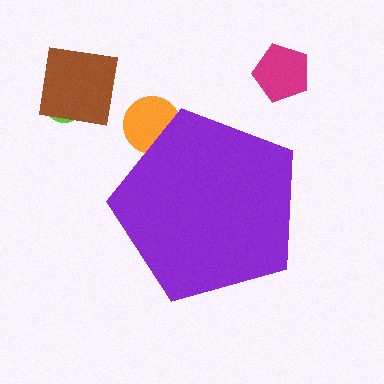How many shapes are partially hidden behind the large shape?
1 shape is partially hidden.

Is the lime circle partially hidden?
No, the lime circle is fully visible.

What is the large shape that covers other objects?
A purple pentagon.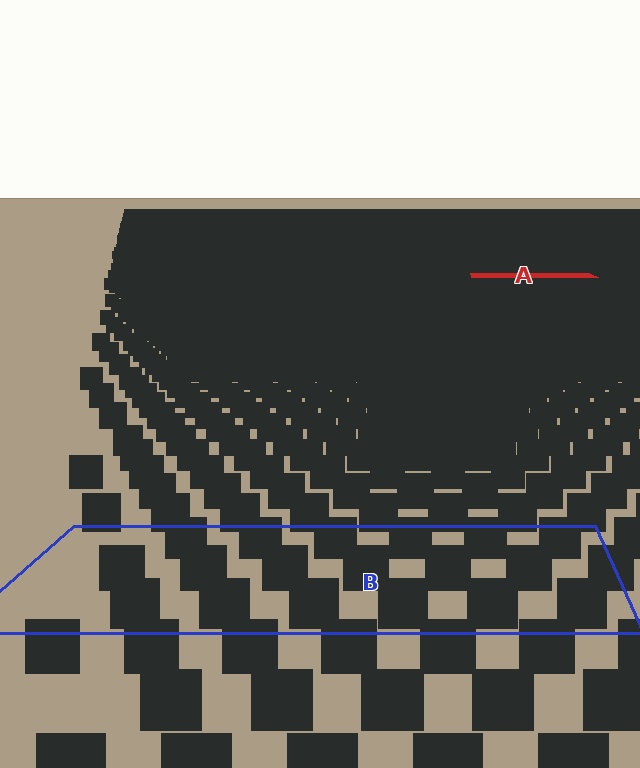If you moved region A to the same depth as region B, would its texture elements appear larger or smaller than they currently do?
They would appear larger. At a closer depth, the same texture elements are projected at a bigger on-screen size.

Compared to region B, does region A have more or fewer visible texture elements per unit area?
Region A has more texture elements per unit area — they are packed more densely because it is farther away.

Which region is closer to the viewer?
Region B is closer. The texture elements there are larger and more spread out.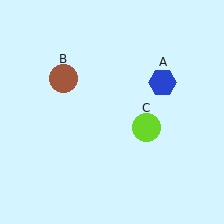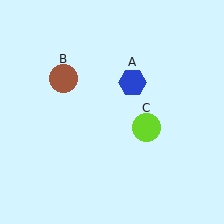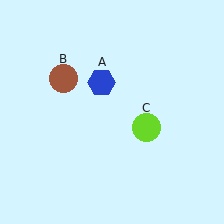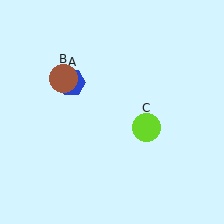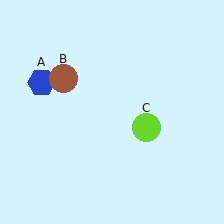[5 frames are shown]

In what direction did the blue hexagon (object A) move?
The blue hexagon (object A) moved left.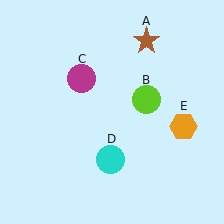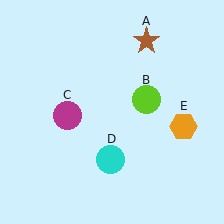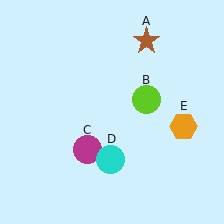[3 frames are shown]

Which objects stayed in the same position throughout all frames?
Brown star (object A) and lime circle (object B) and cyan circle (object D) and orange hexagon (object E) remained stationary.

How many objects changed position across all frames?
1 object changed position: magenta circle (object C).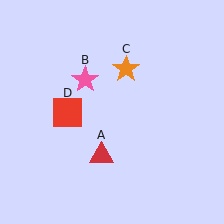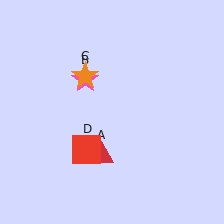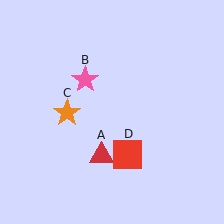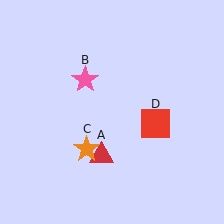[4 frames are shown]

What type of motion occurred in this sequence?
The orange star (object C), red square (object D) rotated counterclockwise around the center of the scene.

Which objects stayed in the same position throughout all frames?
Red triangle (object A) and pink star (object B) remained stationary.